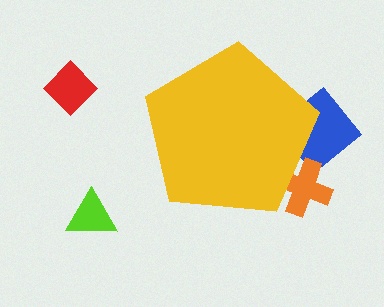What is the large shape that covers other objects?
A yellow pentagon.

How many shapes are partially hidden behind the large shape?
2 shapes are partially hidden.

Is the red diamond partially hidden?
No, the red diamond is fully visible.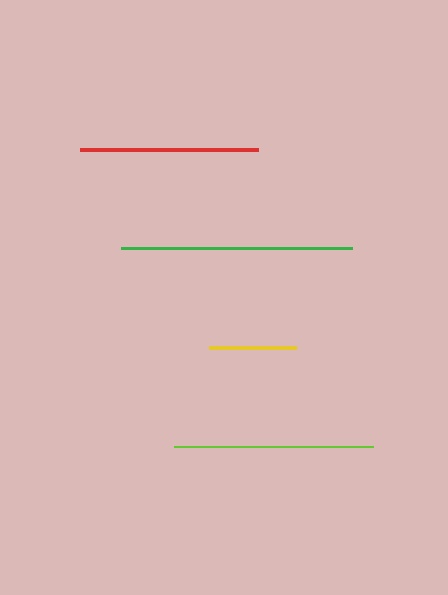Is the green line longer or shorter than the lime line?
The green line is longer than the lime line.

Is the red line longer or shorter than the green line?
The green line is longer than the red line.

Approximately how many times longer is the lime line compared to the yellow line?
The lime line is approximately 2.3 times the length of the yellow line.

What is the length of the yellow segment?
The yellow segment is approximately 88 pixels long.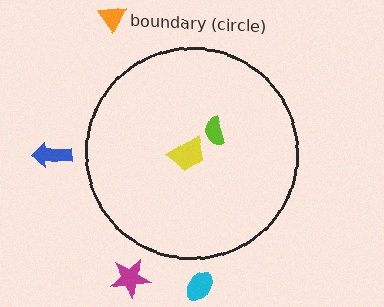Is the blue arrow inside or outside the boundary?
Outside.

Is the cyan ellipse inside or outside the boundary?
Outside.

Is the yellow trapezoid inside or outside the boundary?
Inside.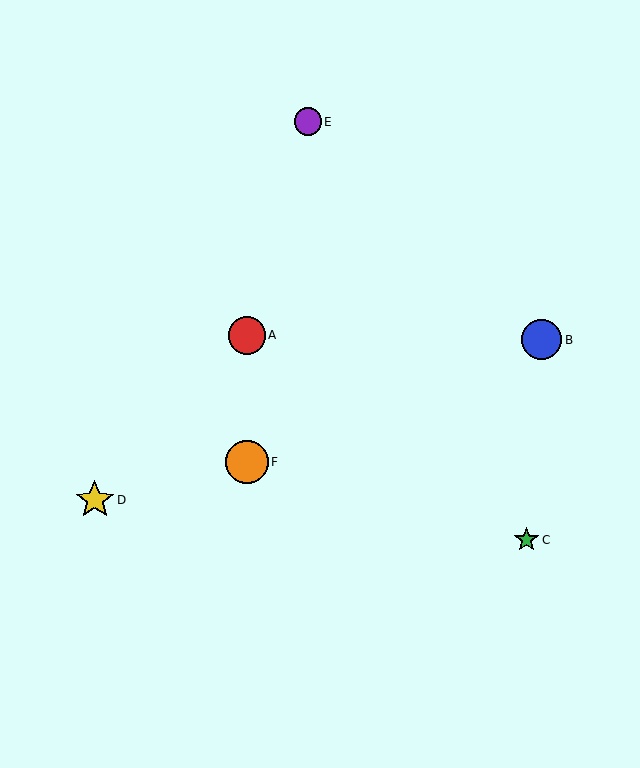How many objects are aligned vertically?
2 objects (A, F) are aligned vertically.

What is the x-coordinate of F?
Object F is at x≈247.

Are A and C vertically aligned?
No, A is at x≈247 and C is at x≈526.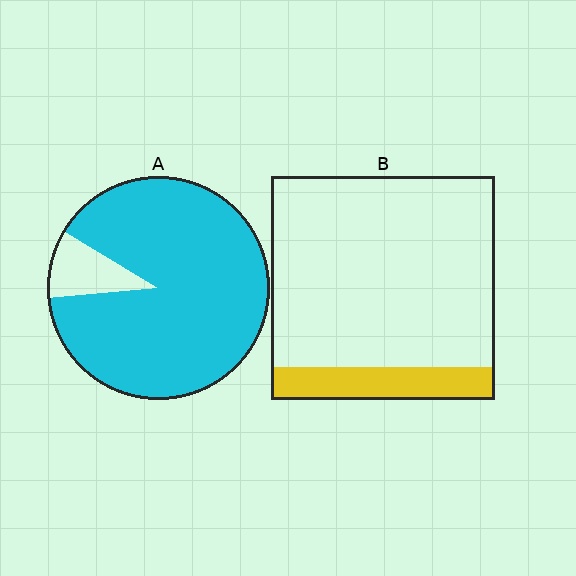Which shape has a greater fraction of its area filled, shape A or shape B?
Shape A.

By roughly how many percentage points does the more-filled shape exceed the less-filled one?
By roughly 75 percentage points (A over B).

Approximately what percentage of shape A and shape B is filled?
A is approximately 90% and B is approximately 15%.